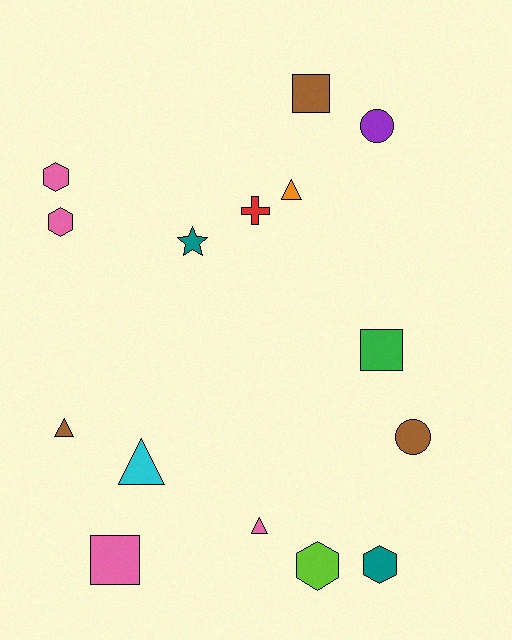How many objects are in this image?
There are 15 objects.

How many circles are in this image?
There are 2 circles.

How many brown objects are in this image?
There are 3 brown objects.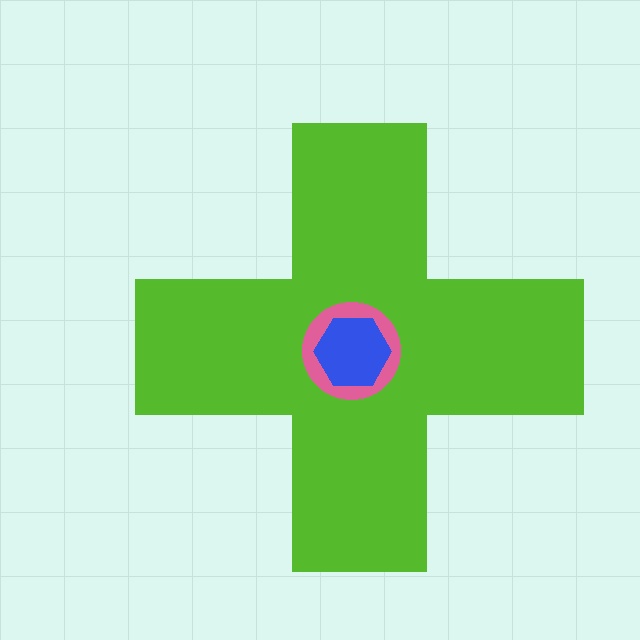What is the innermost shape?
The blue hexagon.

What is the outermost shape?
The lime cross.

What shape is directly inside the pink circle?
The blue hexagon.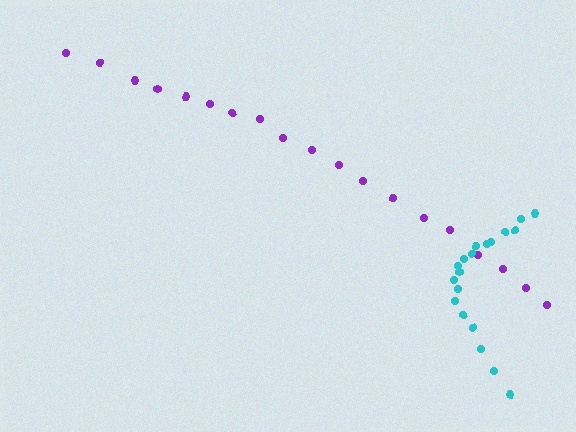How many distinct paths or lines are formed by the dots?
There are 2 distinct paths.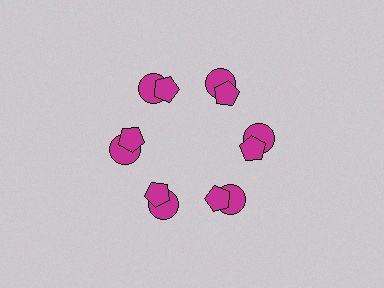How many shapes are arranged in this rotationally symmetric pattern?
There are 12 shapes, arranged in 6 groups of 2.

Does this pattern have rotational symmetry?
Yes, this pattern has 6-fold rotational symmetry. It looks the same after rotating 60 degrees around the center.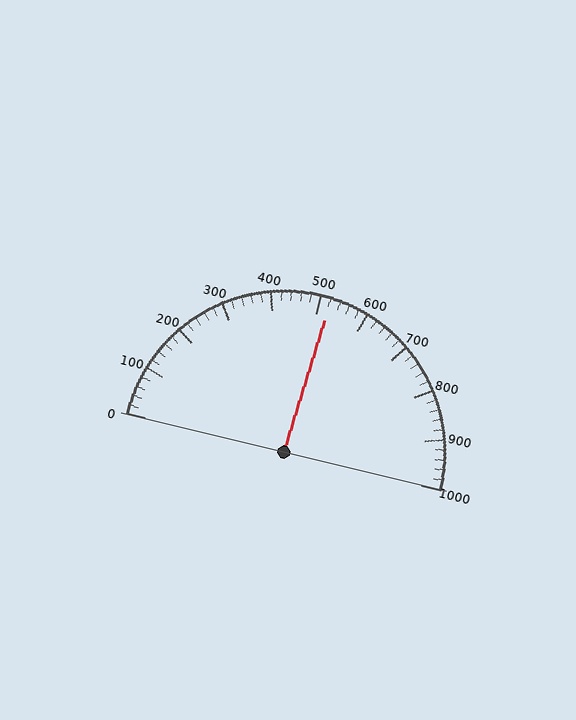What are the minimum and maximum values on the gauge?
The gauge ranges from 0 to 1000.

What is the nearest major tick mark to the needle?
The nearest major tick mark is 500.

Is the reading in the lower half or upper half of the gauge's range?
The reading is in the upper half of the range (0 to 1000).